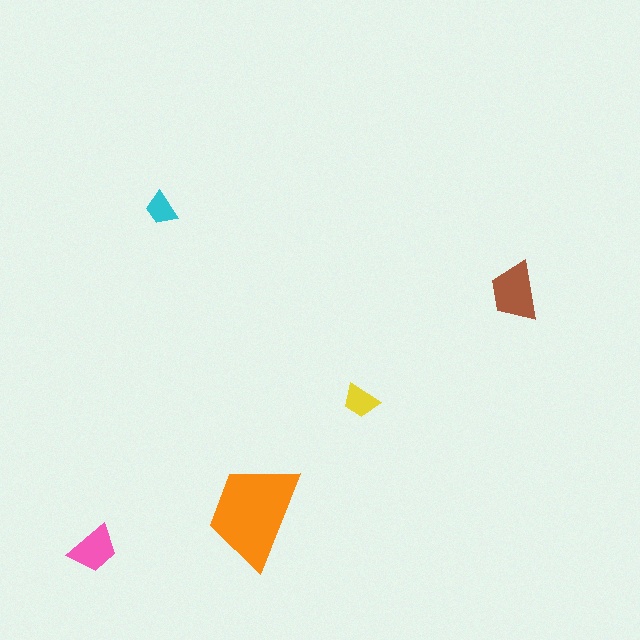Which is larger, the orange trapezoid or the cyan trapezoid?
The orange one.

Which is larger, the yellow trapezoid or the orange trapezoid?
The orange one.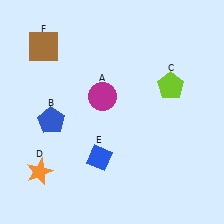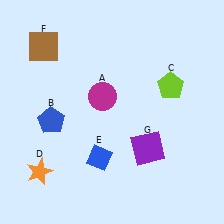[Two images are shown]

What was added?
A purple square (G) was added in Image 2.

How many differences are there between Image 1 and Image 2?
There is 1 difference between the two images.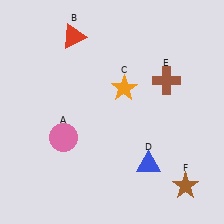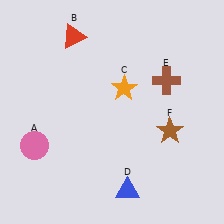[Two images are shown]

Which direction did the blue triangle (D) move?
The blue triangle (D) moved down.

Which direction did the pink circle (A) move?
The pink circle (A) moved left.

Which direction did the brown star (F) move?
The brown star (F) moved up.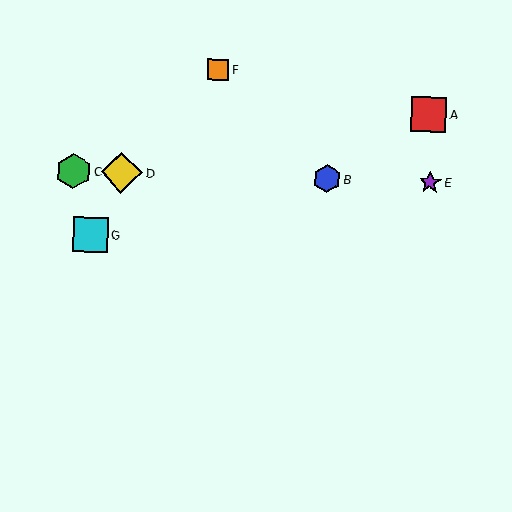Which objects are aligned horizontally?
Objects B, C, D, E are aligned horizontally.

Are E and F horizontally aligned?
No, E is at y≈182 and F is at y≈70.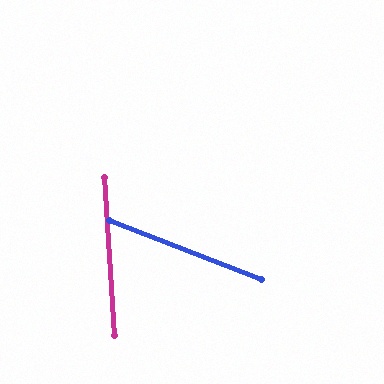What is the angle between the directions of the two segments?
Approximately 65 degrees.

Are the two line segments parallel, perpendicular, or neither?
Neither parallel nor perpendicular — they differ by about 65°.